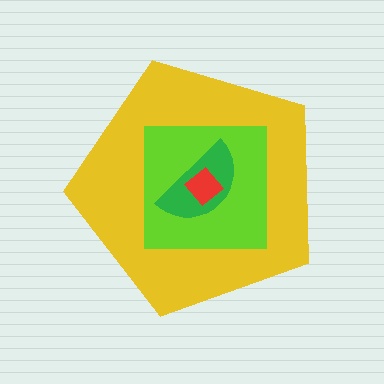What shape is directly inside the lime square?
The green semicircle.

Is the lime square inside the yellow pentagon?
Yes.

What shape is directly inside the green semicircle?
The red diamond.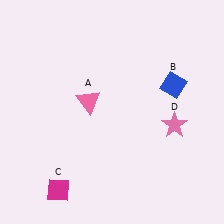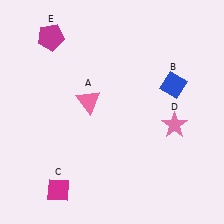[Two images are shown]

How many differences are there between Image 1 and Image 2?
There is 1 difference between the two images.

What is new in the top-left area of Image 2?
A magenta pentagon (E) was added in the top-left area of Image 2.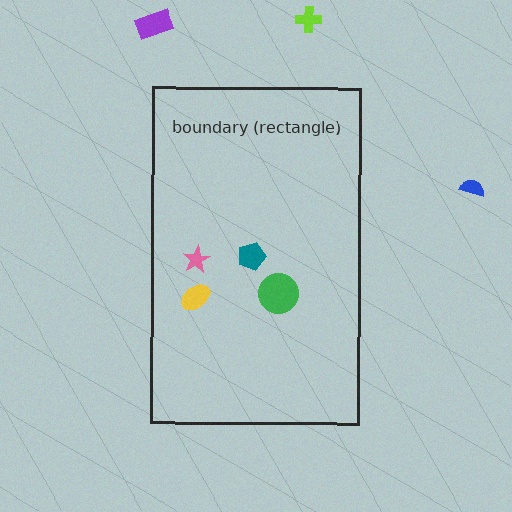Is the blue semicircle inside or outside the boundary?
Outside.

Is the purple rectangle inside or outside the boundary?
Outside.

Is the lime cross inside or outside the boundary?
Outside.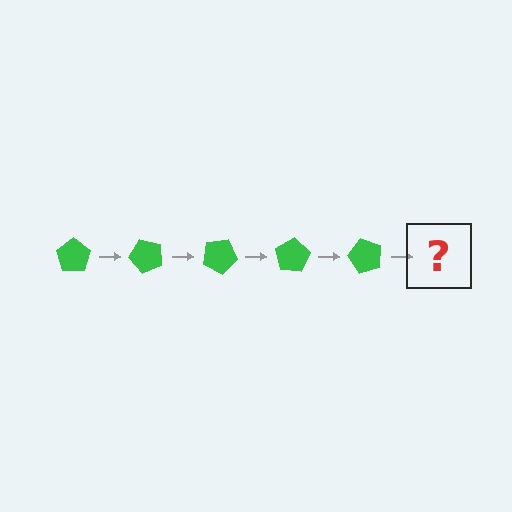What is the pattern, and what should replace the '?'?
The pattern is that the pentagon rotates 50 degrees each step. The '?' should be a green pentagon rotated 250 degrees.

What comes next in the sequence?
The next element should be a green pentagon rotated 250 degrees.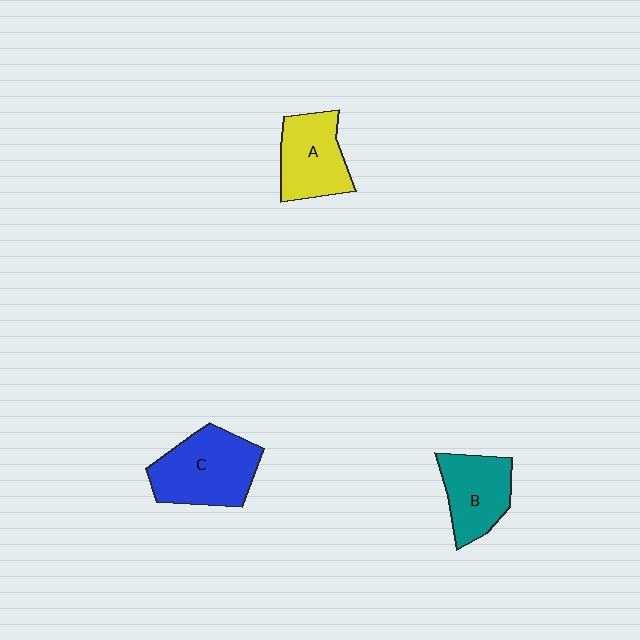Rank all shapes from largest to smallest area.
From largest to smallest: C (blue), A (yellow), B (teal).